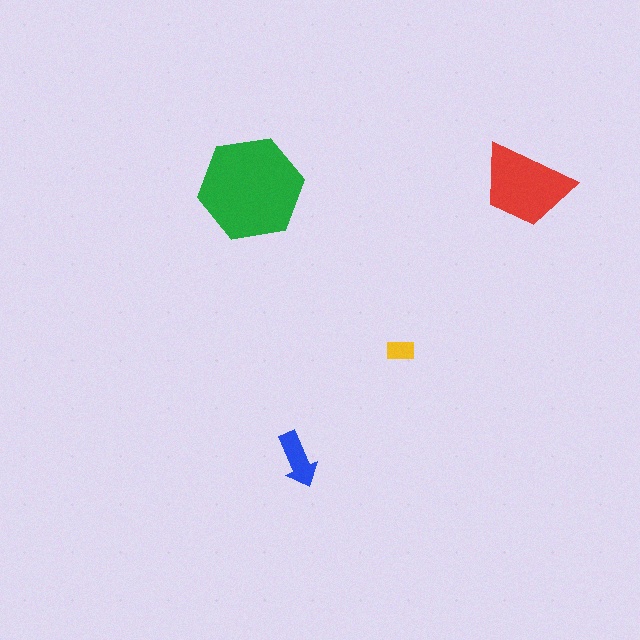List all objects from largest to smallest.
The green hexagon, the red trapezoid, the blue arrow, the yellow rectangle.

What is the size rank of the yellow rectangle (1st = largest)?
4th.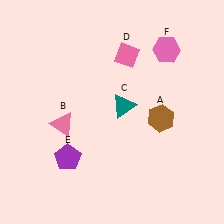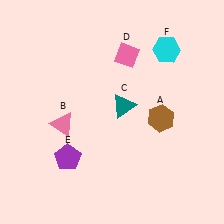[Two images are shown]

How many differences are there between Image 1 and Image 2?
There is 1 difference between the two images.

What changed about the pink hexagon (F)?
In Image 1, F is pink. In Image 2, it changed to cyan.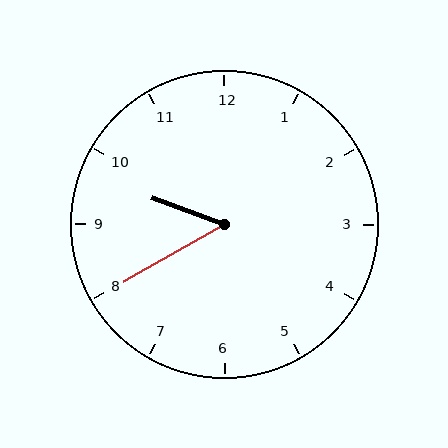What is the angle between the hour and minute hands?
Approximately 50 degrees.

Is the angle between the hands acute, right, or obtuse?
It is acute.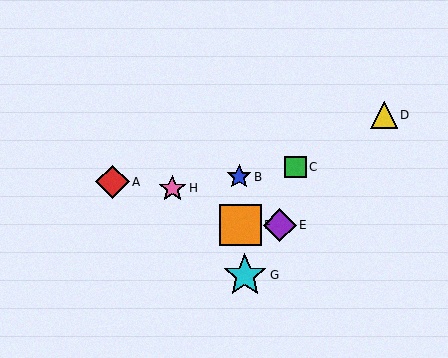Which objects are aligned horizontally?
Objects E, F are aligned horizontally.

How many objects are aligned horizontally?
2 objects (E, F) are aligned horizontally.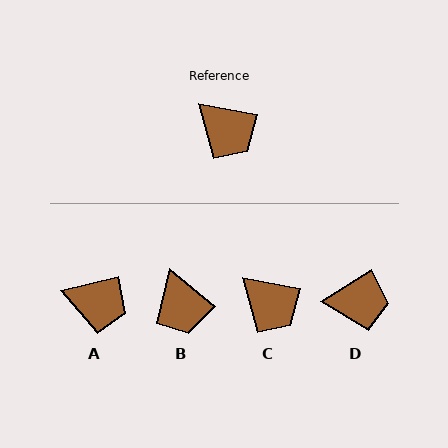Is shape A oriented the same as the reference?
No, it is off by about 24 degrees.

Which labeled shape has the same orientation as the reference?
C.